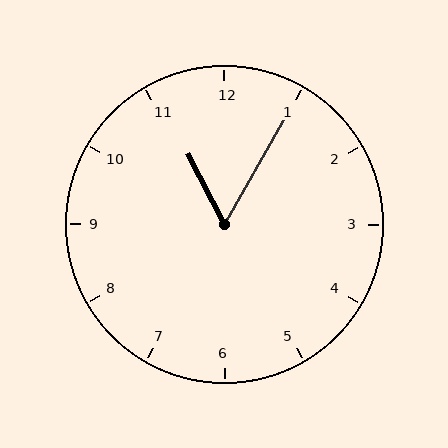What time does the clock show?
11:05.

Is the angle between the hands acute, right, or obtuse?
It is acute.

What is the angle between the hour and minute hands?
Approximately 58 degrees.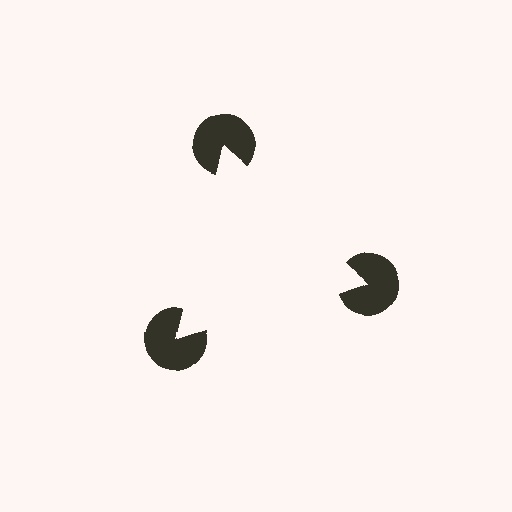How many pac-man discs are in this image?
There are 3 — one at each vertex of the illusory triangle.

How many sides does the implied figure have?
3 sides.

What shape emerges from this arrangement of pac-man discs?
An illusory triangle — its edges are inferred from the aligned wedge cuts in the pac-man discs, not physically drawn.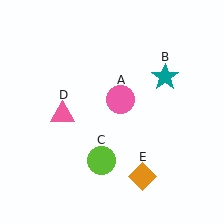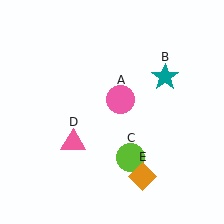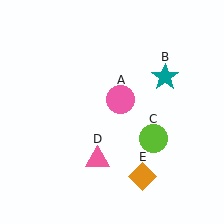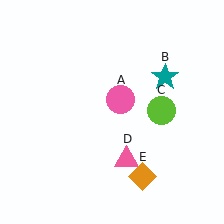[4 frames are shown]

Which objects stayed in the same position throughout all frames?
Pink circle (object A) and teal star (object B) and orange diamond (object E) remained stationary.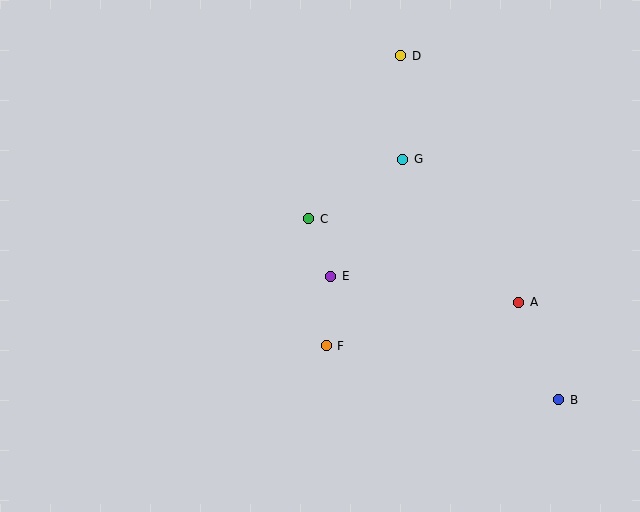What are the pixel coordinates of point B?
Point B is at (559, 400).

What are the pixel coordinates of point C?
Point C is at (309, 219).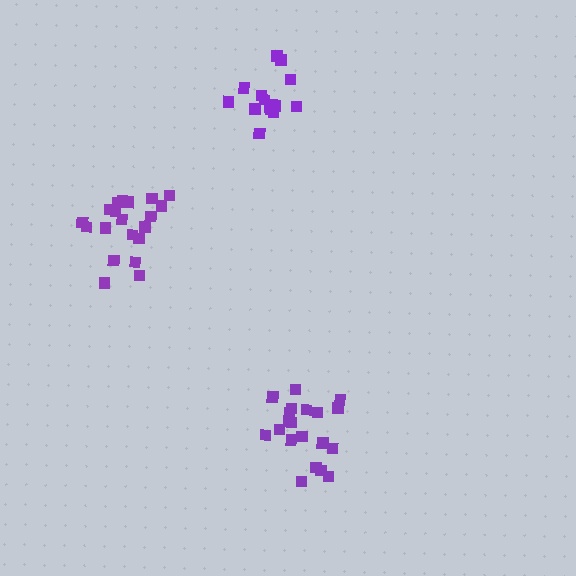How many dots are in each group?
Group 1: 20 dots, Group 2: 20 dots, Group 3: 15 dots (55 total).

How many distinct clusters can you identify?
There are 3 distinct clusters.